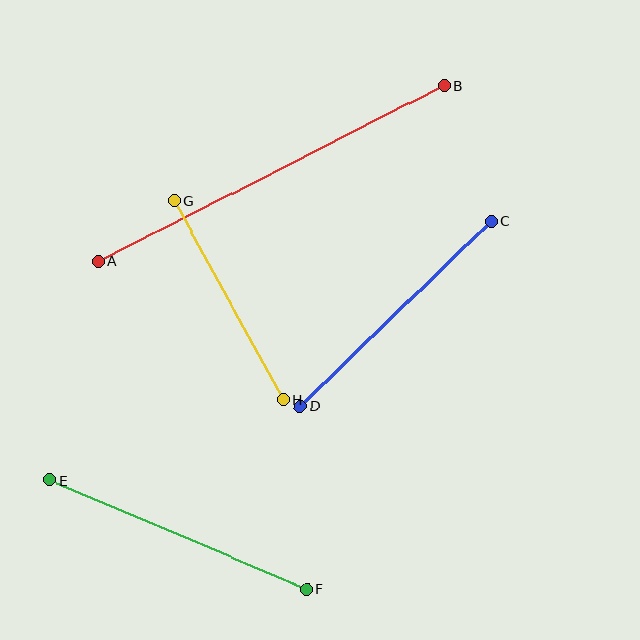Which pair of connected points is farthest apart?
Points A and B are farthest apart.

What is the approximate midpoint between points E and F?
The midpoint is at approximately (178, 535) pixels.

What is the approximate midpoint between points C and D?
The midpoint is at approximately (395, 314) pixels.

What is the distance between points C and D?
The distance is approximately 265 pixels.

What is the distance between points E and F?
The distance is approximately 279 pixels.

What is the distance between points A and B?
The distance is approximately 388 pixels.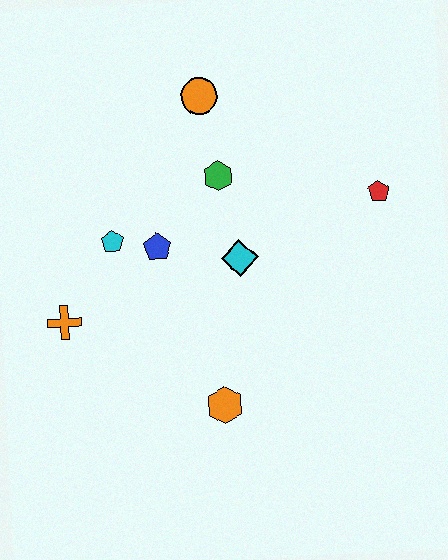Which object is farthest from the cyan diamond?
The orange cross is farthest from the cyan diamond.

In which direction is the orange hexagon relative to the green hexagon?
The orange hexagon is below the green hexagon.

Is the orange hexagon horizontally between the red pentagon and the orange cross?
Yes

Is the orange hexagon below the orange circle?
Yes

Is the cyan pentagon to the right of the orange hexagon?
No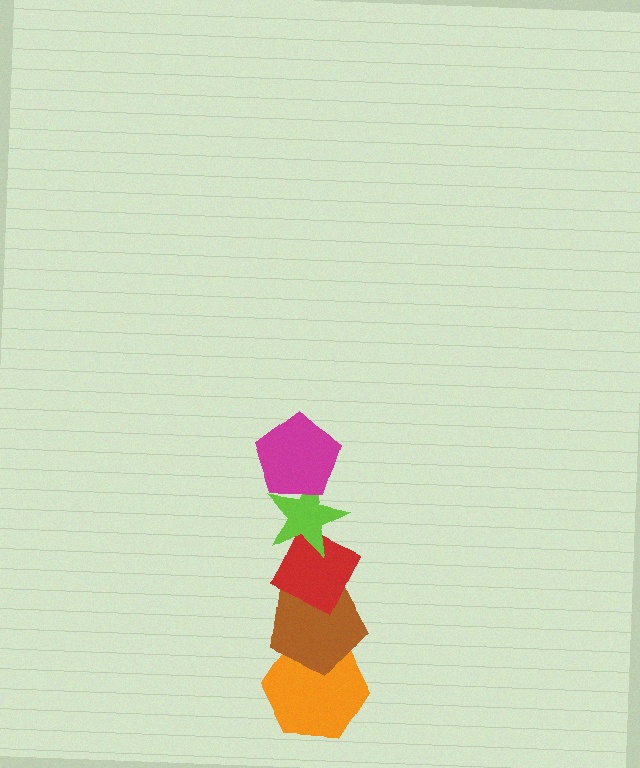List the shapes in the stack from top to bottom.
From top to bottom: the magenta pentagon, the lime star, the red diamond, the brown pentagon, the orange hexagon.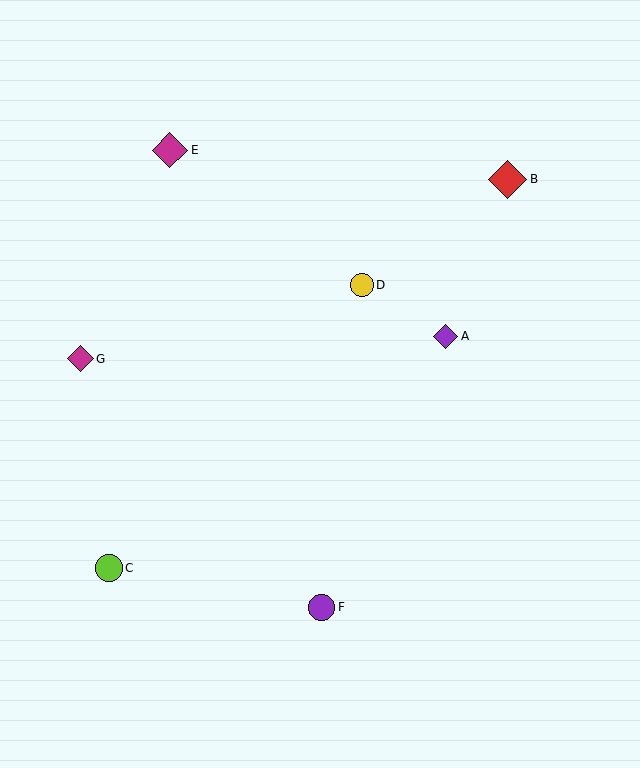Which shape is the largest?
The red diamond (labeled B) is the largest.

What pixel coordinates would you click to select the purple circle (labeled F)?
Click at (322, 607) to select the purple circle F.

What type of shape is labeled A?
Shape A is a purple diamond.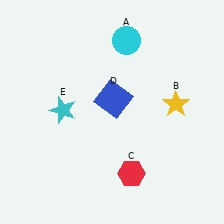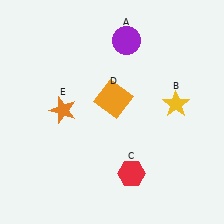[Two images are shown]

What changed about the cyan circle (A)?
In Image 1, A is cyan. In Image 2, it changed to purple.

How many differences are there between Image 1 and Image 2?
There are 3 differences between the two images.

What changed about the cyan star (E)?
In Image 1, E is cyan. In Image 2, it changed to orange.